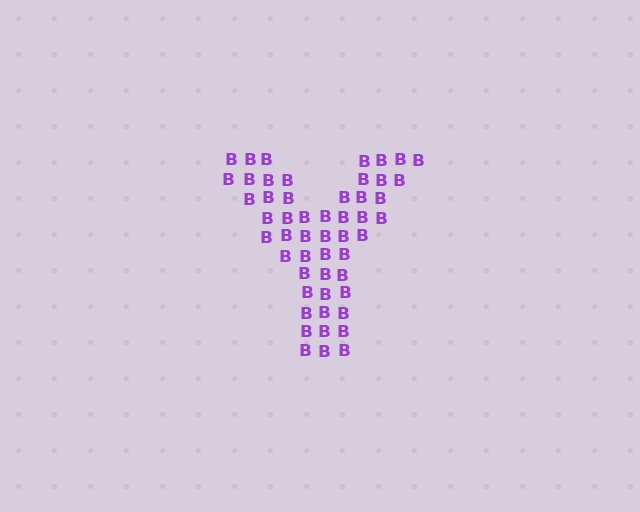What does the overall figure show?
The overall figure shows the letter Y.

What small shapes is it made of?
It is made of small letter B's.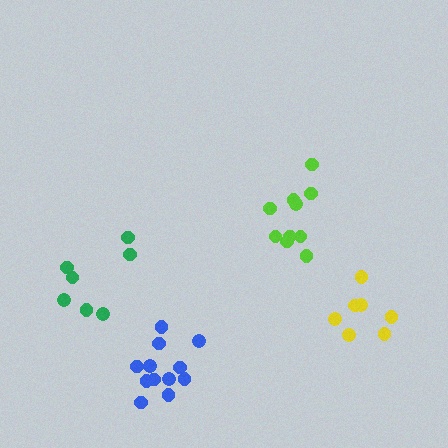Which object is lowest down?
The blue cluster is bottommost.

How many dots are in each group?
Group 1: 10 dots, Group 2: 7 dots, Group 3: 12 dots, Group 4: 7 dots (36 total).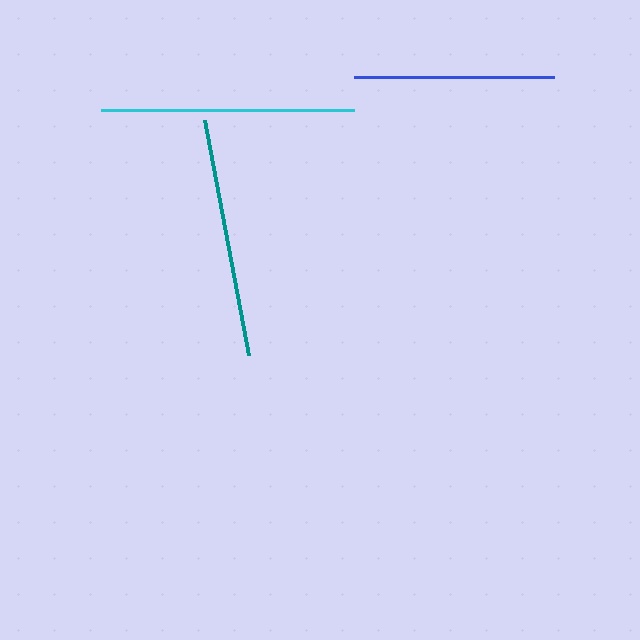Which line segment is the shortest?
The blue line is the shortest at approximately 200 pixels.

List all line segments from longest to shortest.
From longest to shortest: cyan, teal, blue.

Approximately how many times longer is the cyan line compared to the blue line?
The cyan line is approximately 1.3 times the length of the blue line.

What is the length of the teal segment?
The teal segment is approximately 239 pixels long.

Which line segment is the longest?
The cyan line is the longest at approximately 253 pixels.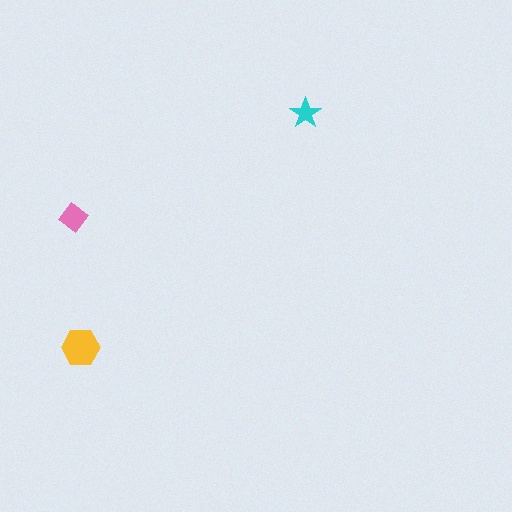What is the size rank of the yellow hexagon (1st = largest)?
1st.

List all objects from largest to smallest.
The yellow hexagon, the pink diamond, the cyan star.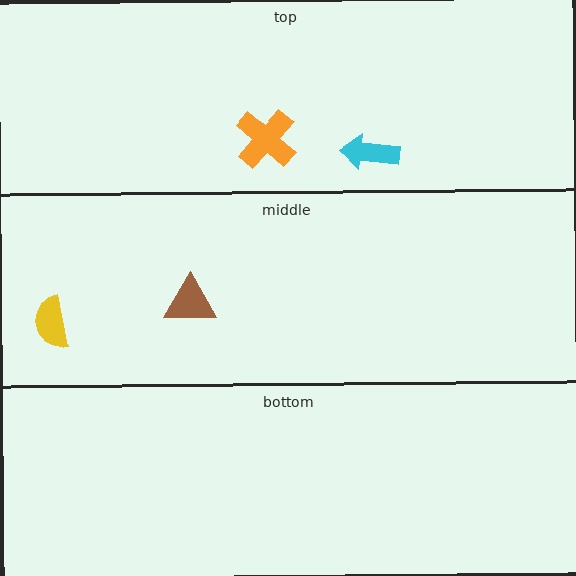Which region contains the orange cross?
The top region.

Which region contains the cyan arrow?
The top region.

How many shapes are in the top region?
2.